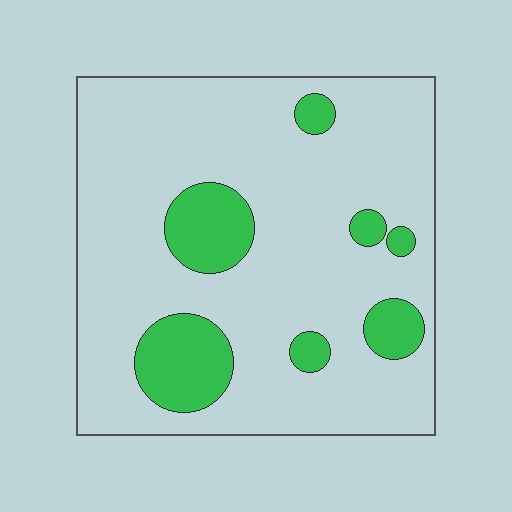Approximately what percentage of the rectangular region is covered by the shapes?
Approximately 15%.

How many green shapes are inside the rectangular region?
7.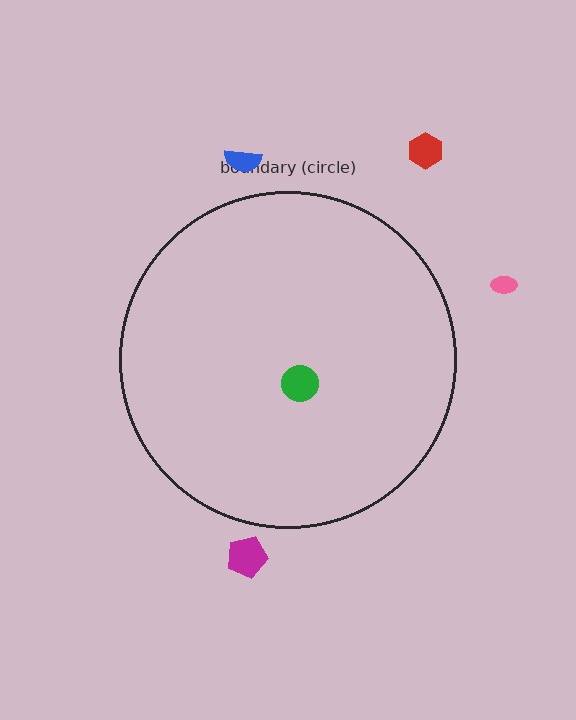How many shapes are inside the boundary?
1 inside, 4 outside.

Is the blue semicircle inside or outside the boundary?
Outside.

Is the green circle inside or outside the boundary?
Inside.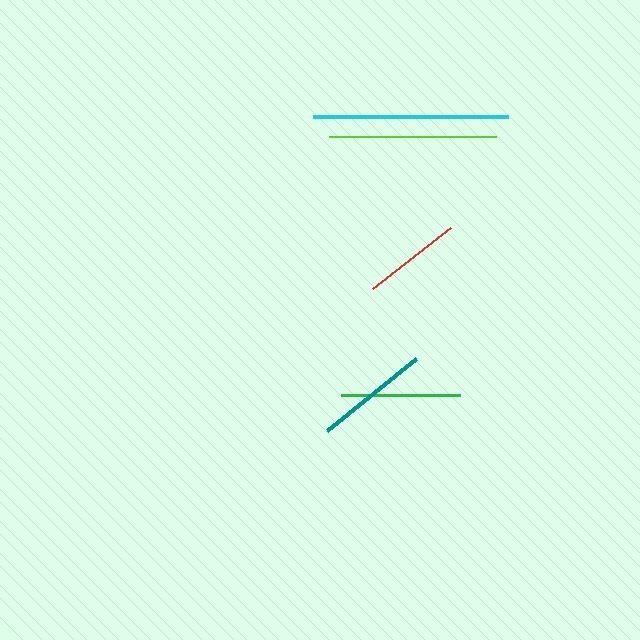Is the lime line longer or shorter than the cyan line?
The cyan line is longer than the lime line.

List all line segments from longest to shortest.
From longest to shortest: cyan, lime, green, teal, red.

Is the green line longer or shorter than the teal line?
The green line is longer than the teal line.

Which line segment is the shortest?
The red line is the shortest at approximately 99 pixels.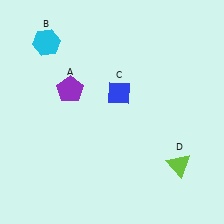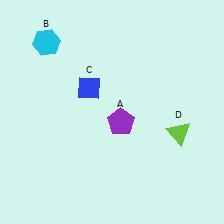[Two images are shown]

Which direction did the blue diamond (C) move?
The blue diamond (C) moved left.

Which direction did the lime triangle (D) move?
The lime triangle (D) moved up.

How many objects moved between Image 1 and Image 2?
3 objects moved between the two images.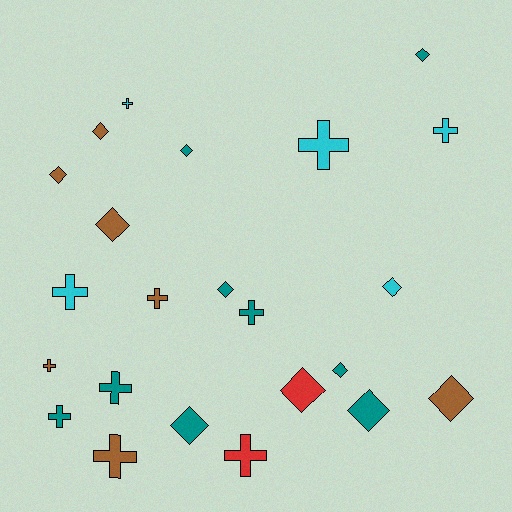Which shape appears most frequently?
Diamond, with 12 objects.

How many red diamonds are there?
There is 1 red diamond.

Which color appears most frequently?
Teal, with 9 objects.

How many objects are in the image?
There are 23 objects.